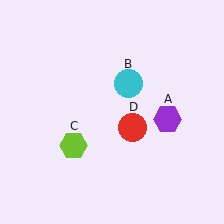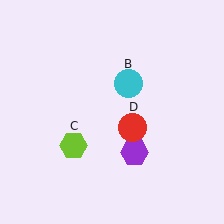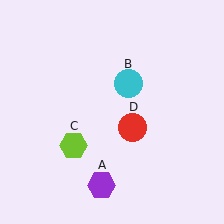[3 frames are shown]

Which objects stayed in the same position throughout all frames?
Cyan circle (object B) and lime hexagon (object C) and red circle (object D) remained stationary.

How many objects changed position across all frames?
1 object changed position: purple hexagon (object A).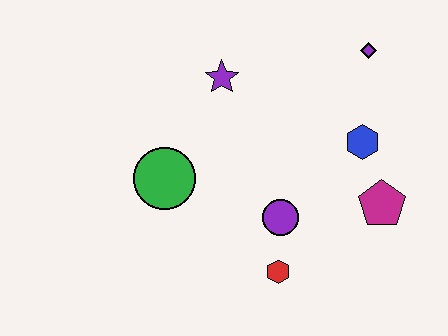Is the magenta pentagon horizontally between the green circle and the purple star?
No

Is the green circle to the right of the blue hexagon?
No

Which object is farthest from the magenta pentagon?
The green circle is farthest from the magenta pentagon.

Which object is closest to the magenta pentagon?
The blue hexagon is closest to the magenta pentagon.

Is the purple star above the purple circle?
Yes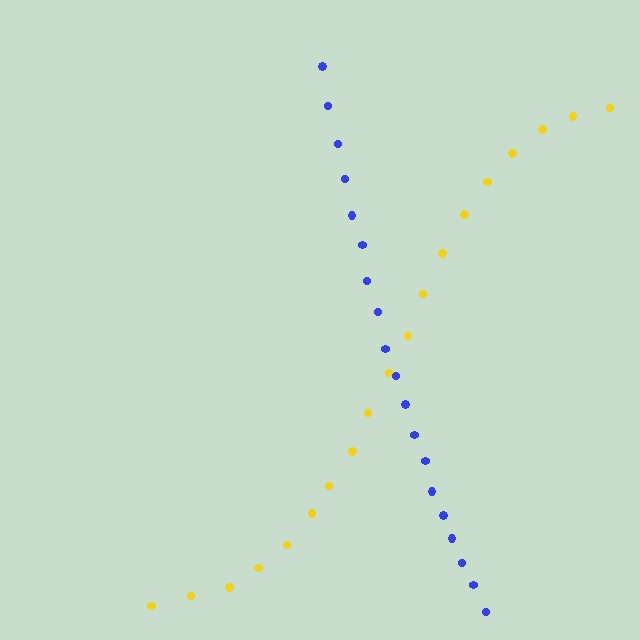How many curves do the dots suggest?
There are 2 distinct paths.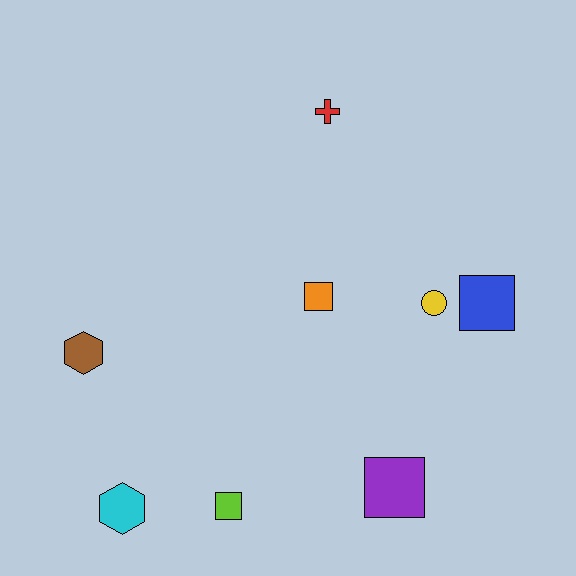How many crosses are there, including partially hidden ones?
There is 1 cross.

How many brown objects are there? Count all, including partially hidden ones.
There is 1 brown object.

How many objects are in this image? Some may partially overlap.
There are 8 objects.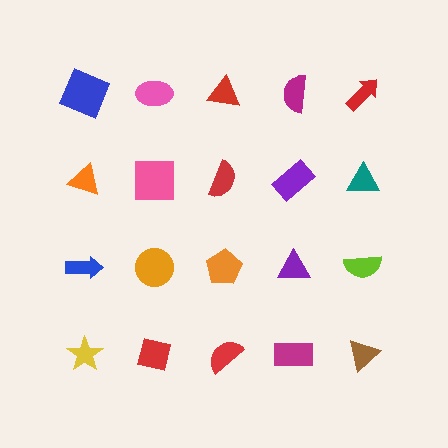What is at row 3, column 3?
An orange pentagon.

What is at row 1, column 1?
A blue square.